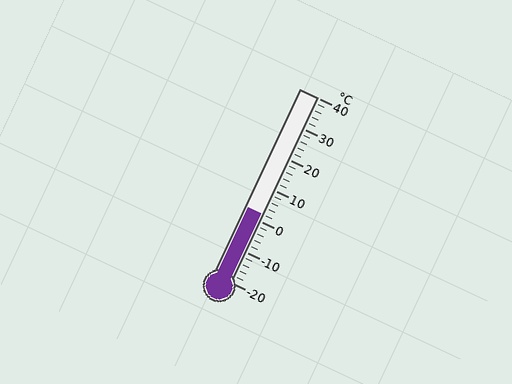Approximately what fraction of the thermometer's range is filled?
The thermometer is filled to approximately 35% of its range.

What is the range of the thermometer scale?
The thermometer scale ranges from -20°C to 40°C.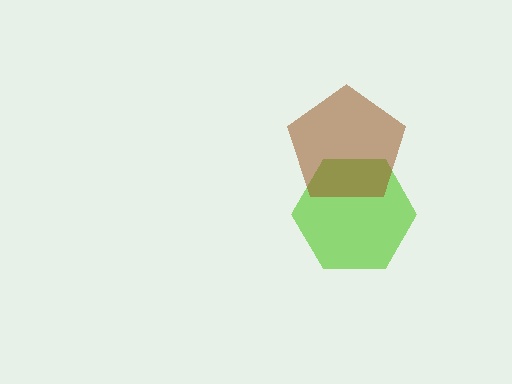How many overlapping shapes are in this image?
There are 2 overlapping shapes in the image.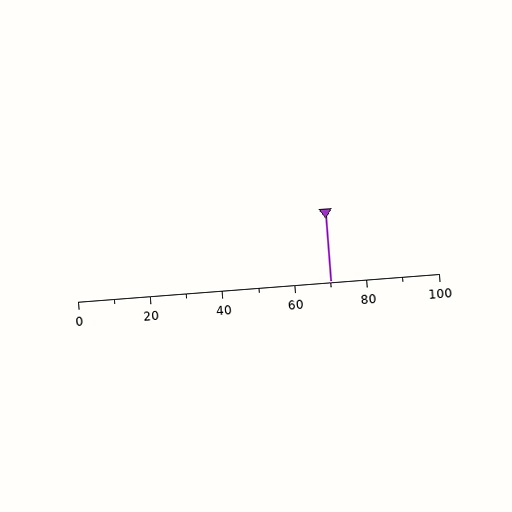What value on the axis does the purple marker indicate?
The marker indicates approximately 70.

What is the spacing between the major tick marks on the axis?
The major ticks are spaced 20 apart.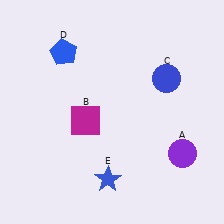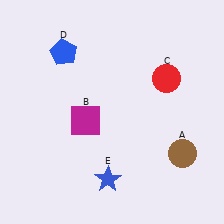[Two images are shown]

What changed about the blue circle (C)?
In Image 1, C is blue. In Image 2, it changed to red.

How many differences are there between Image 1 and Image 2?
There are 2 differences between the two images.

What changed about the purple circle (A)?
In Image 1, A is purple. In Image 2, it changed to brown.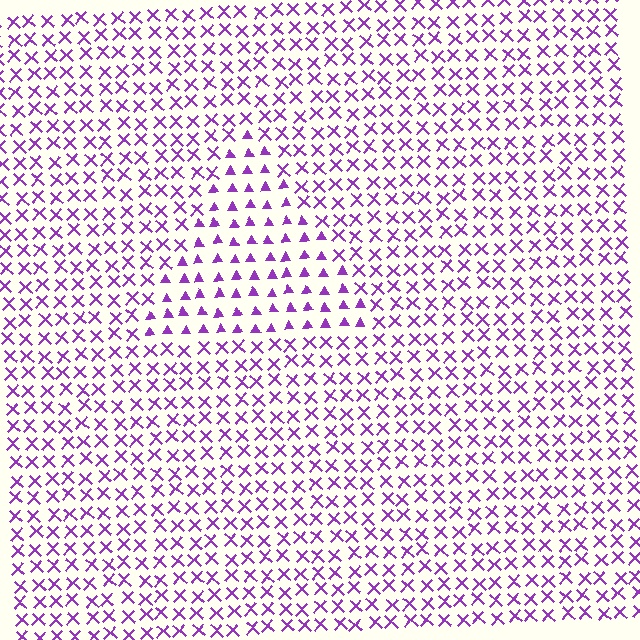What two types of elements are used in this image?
The image uses triangles inside the triangle region and X marks outside it.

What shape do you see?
I see a triangle.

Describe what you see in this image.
The image is filled with small purple elements arranged in a uniform grid. A triangle-shaped region contains triangles, while the surrounding area contains X marks. The boundary is defined purely by the change in element shape.